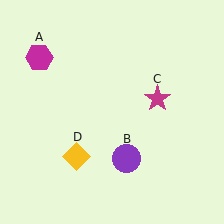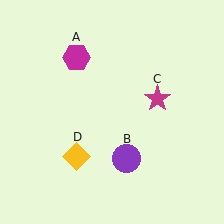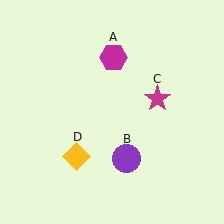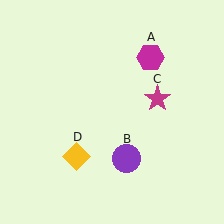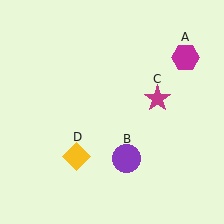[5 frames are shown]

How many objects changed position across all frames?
1 object changed position: magenta hexagon (object A).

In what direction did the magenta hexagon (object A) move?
The magenta hexagon (object A) moved right.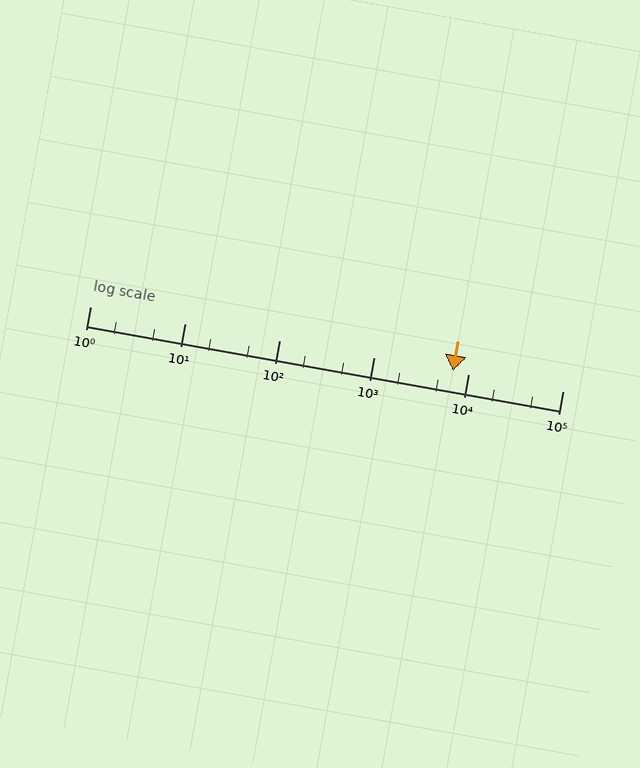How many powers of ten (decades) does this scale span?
The scale spans 5 decades, from 1 to 100000.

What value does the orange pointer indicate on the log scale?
The pointer indicates approximately 6900.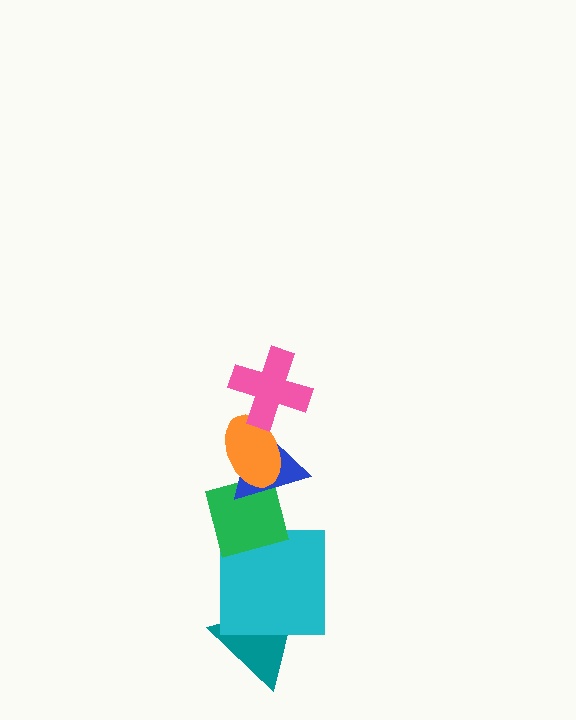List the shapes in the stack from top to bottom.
From top to bottom: the pink cross, the orange ellipse, the blue triangle, the green square, the cyan square, the teal triangle.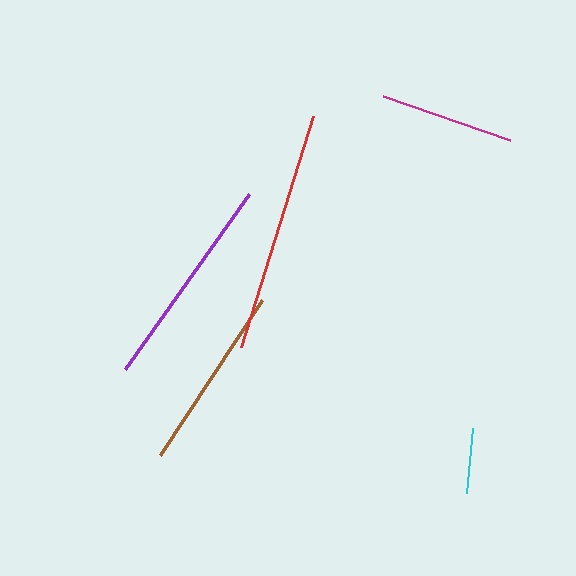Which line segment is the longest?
The red line is the longest at approximately 242 pixels.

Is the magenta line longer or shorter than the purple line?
The purple line is longer than the magenta line.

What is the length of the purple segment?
The purple segment is approximately 215 pixels long.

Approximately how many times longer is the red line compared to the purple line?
The red line is approximately 1.1 times the length of the purple line.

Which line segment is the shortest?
The cyan line is the shortest at approximately 65 pixels.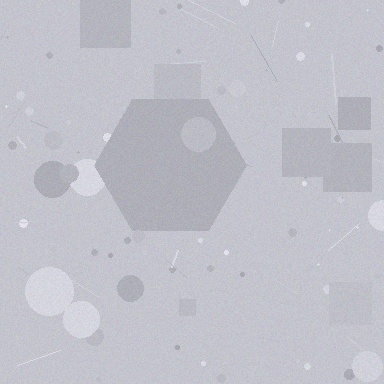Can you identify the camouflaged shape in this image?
The camouflaged shape is a hexagon.